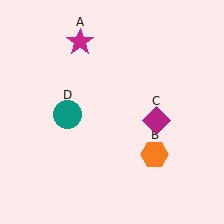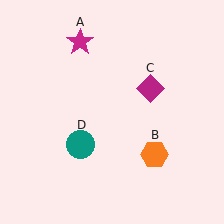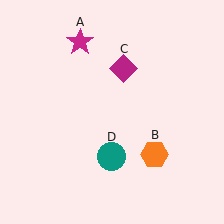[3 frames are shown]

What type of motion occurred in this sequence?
The magenta diamond (object C), teal circle (object D) rotated counterclockwise around the center of the scene.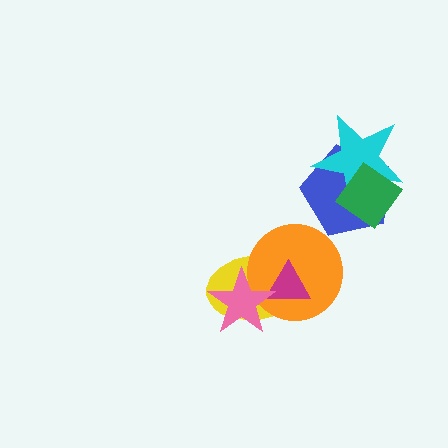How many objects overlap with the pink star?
3 objects overlap with the pink star.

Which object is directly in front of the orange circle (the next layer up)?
The magenta triangle is directly in front of the orange circle.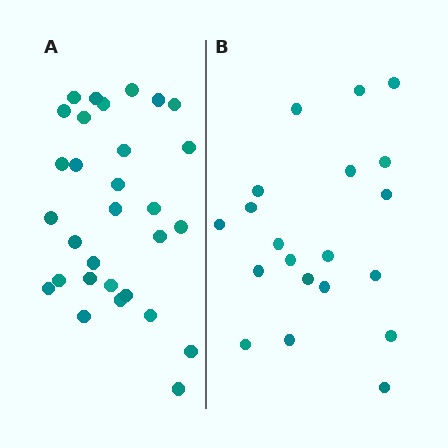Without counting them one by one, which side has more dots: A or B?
Region A (the left region) has more dots.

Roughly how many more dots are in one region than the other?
Region A has roughly 10 or so more dots than region B.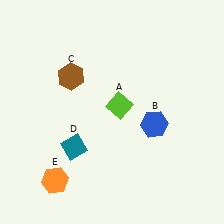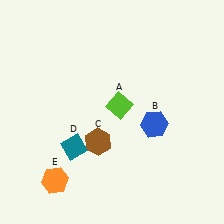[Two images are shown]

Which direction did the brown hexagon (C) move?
The brown hexagon (C) moved down.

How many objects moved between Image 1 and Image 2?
1 object moved between the two images.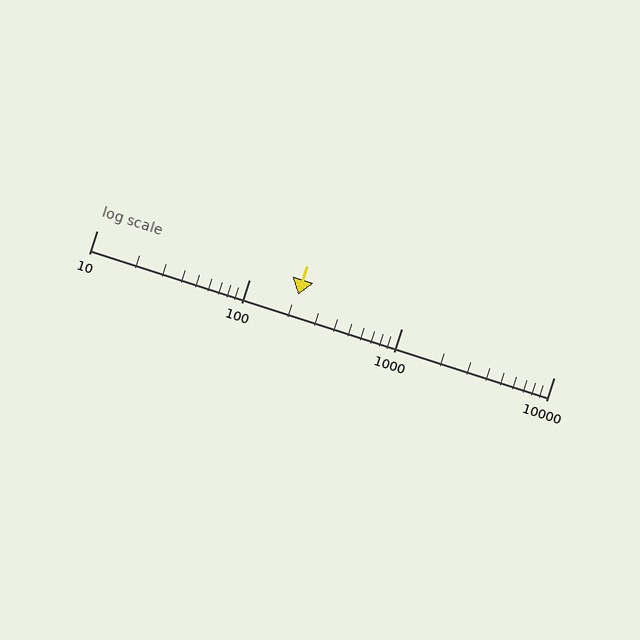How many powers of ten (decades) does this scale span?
The scale spans 3 decades, from 10 to 10000.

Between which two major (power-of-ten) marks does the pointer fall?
The pointer is between 100 and 1000.